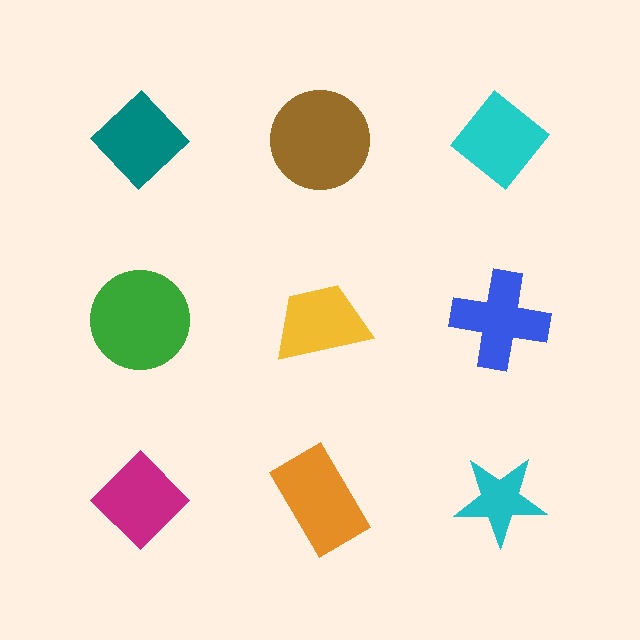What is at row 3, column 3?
A cyan star.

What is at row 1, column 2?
A brown circle.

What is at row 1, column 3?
A cyan diamond.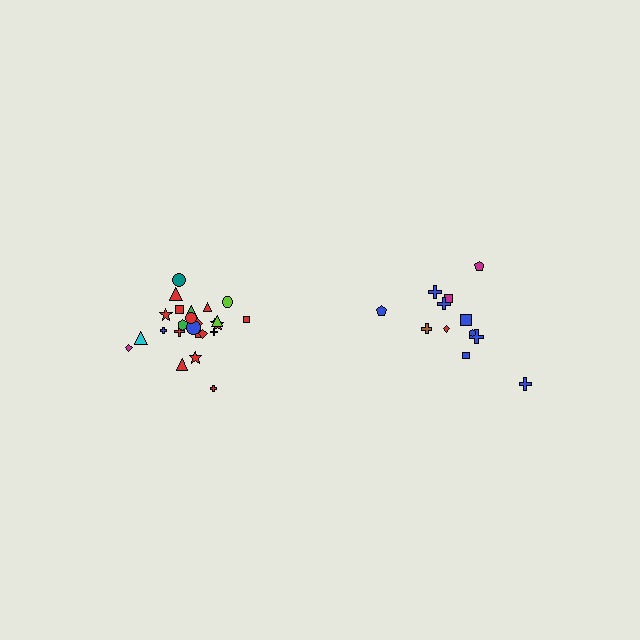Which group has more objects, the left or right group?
The left group.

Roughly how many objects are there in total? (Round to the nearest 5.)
Roughly 35 objects in total.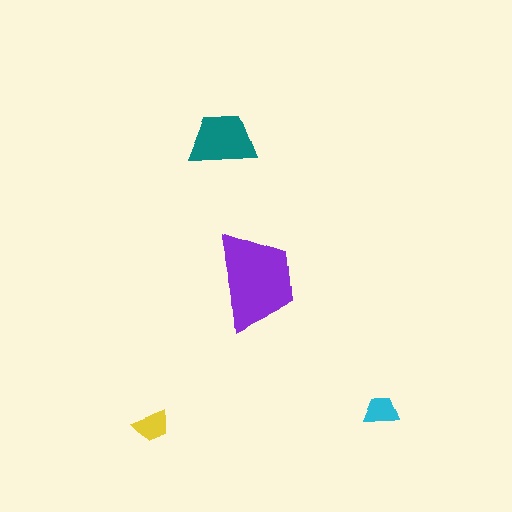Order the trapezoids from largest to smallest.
the purple one, the teal one, the yellow one, the cyan one.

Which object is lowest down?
The yellow trapezoid is bottommost.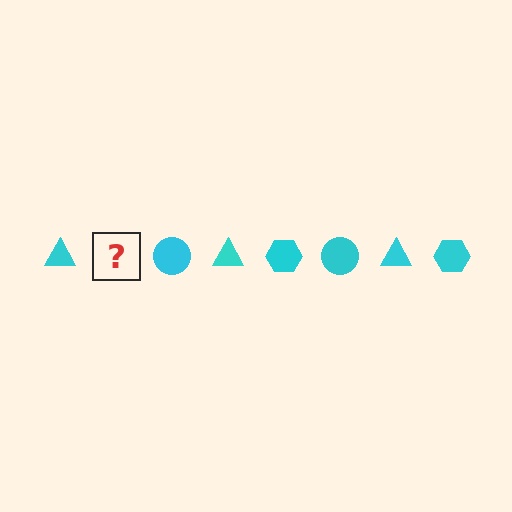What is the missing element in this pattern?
The missing element is a cyan hexagon.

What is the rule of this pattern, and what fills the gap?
The rule is that the pattern cycles through triangle, hexagon, circle shapes in cyan. The gap should be filled with a cyan hexagon.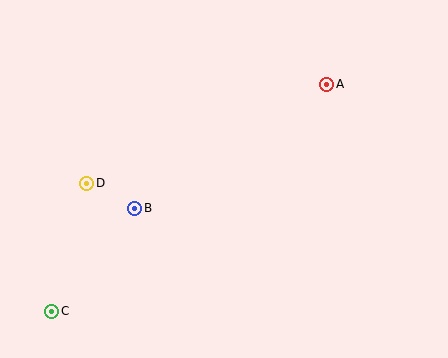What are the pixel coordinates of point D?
Point D is at (87, 183).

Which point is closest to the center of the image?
Point B at (135, 208) is closest to the center.